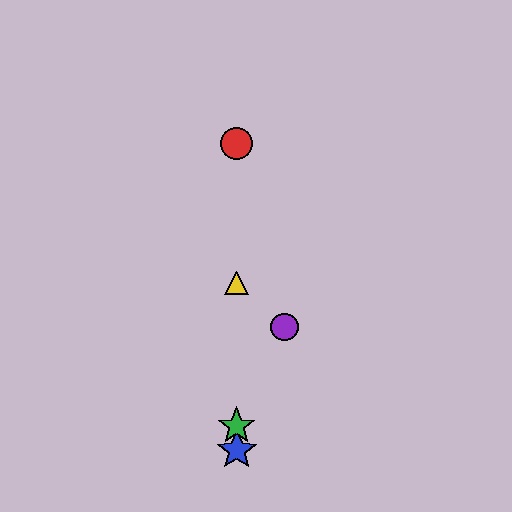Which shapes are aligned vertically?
The red circle, the blue star, the green star, the yellow triangle are aligned vertically.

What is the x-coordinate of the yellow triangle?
The yellow triangle is at x≈237.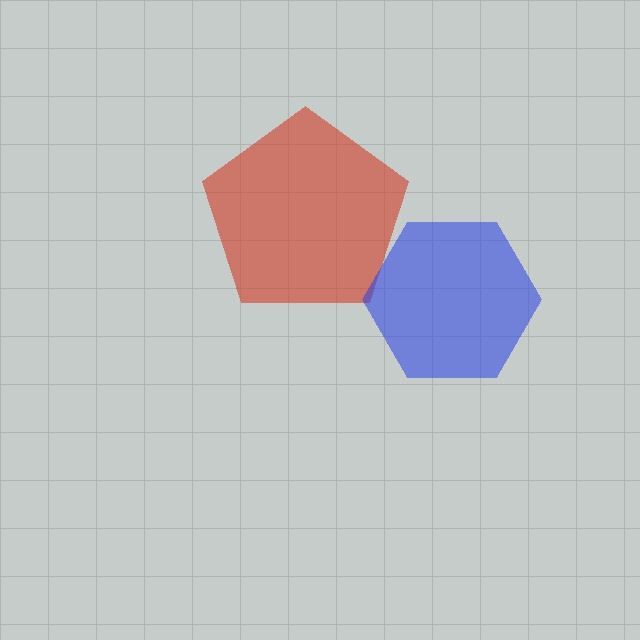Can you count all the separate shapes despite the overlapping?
Yes, there are 2 separate shapes.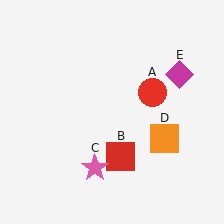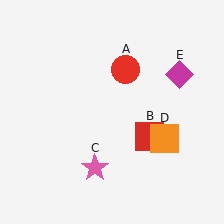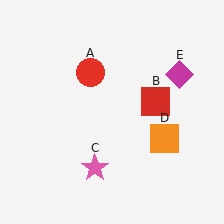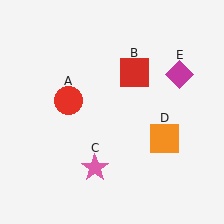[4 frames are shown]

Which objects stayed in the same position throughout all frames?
Pink star (object C) and orange square (object D) and magenta diamond (object E) remained stationary.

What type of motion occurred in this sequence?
The red circle (object A), red square (object B) rotated counterclockwise around the center of the scene.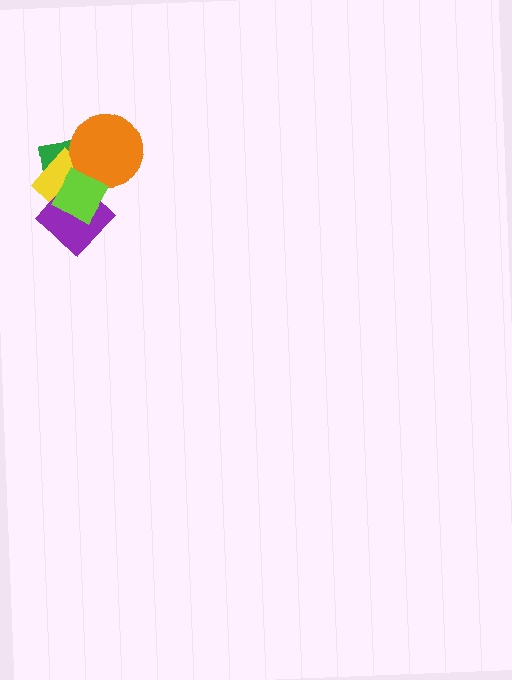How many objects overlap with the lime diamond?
4 objects overlap with the lime diamond.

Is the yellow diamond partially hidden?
Yes, it is partially covered by another shape.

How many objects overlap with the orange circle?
3 objects overlap with the orange circle.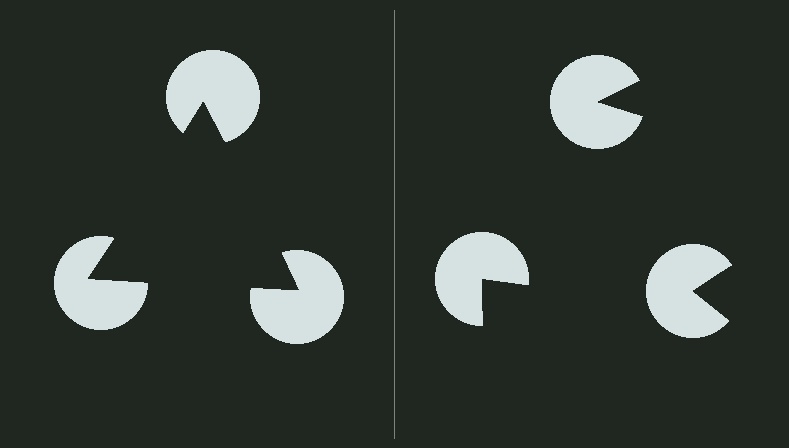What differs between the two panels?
The pac-man discs are positioned identically on both sides; only the wedge orientations differ. On the left they align to a triangle; on the right they are misaligned.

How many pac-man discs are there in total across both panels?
6 — 3 on each side.